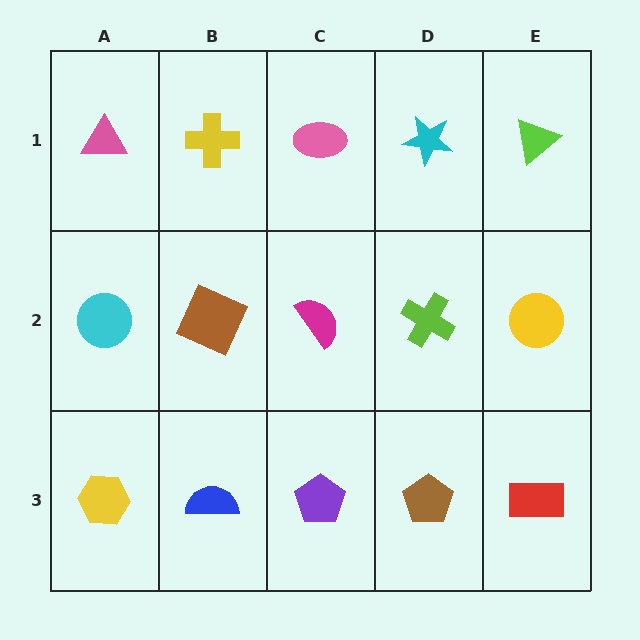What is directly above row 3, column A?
A cyan circle.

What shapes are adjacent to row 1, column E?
A yellow circle (row 2, column E), a cyan star (row 1, column D).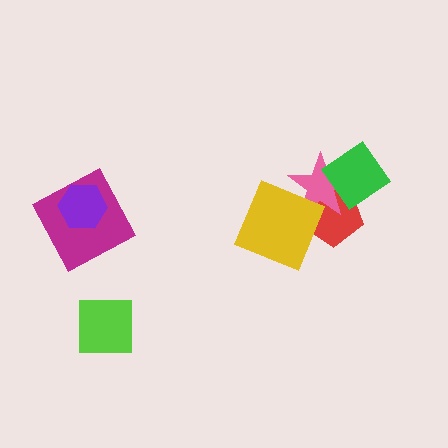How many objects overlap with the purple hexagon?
1 object overlaps with the purple hexagon.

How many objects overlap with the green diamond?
2 objects overlap with the green diamond.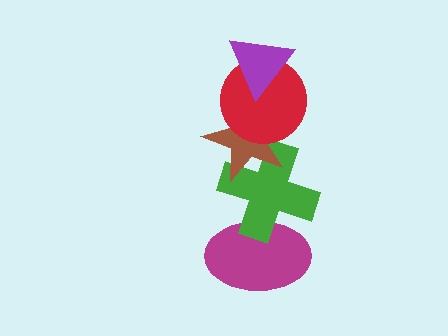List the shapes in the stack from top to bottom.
From top to bottom: the purple triangle, the red circle, the brown star, the green cross, the magenta ellipse.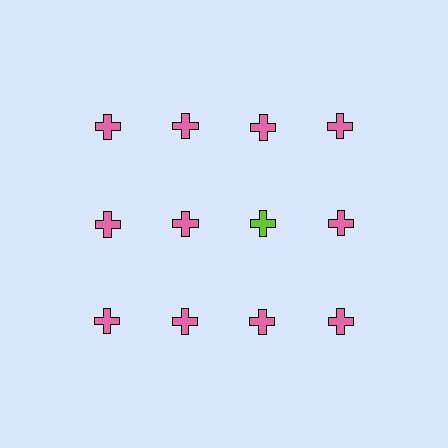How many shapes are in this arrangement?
There are 12 shapes arranged in a grid pattern.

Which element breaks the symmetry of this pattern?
The lime cross in the second row, center column breaks the symmetry. All other shapes are pink crosses.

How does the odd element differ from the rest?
It has a different color: lime instead of pink.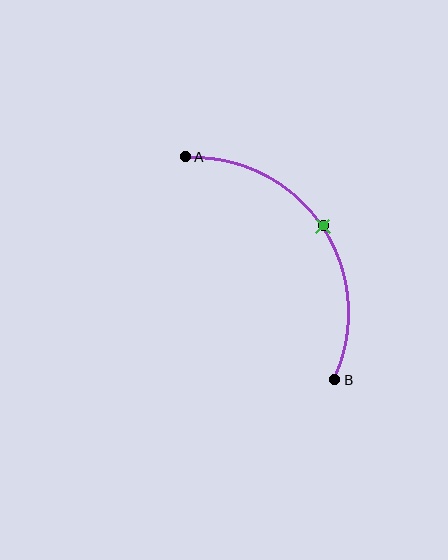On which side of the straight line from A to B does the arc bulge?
The arc bulges above and to the right of the straight line connecting A and B.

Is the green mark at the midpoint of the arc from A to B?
Yes. The green mark lies on the arc at equal arc-length from both A and B — it is the arc midpoint.